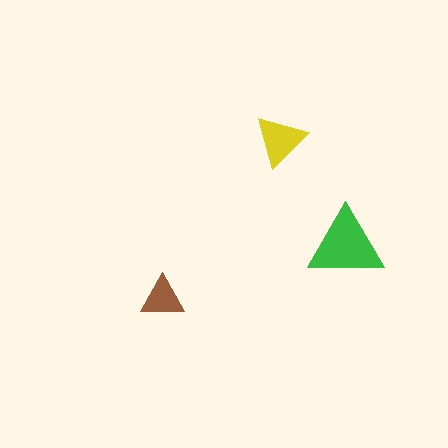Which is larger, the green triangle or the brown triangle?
The green one.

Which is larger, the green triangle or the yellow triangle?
The green one.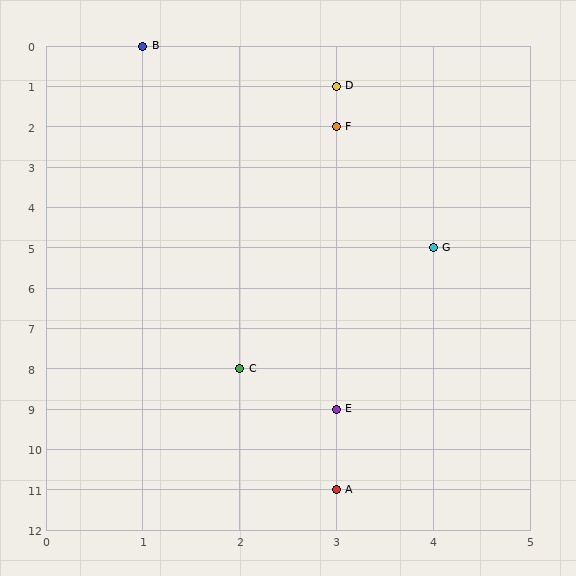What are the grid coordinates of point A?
Point A is at grid coordinates (3, 11).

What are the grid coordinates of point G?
Point G is at grid coordinates (4, 5).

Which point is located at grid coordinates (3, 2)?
Point F is at (3, 2).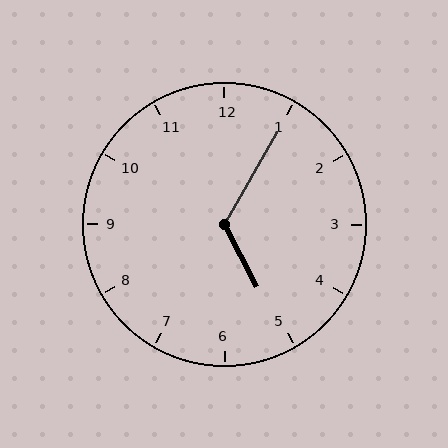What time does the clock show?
5:05.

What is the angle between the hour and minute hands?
Approximately 122 degrees.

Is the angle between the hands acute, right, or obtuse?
It is obtuse.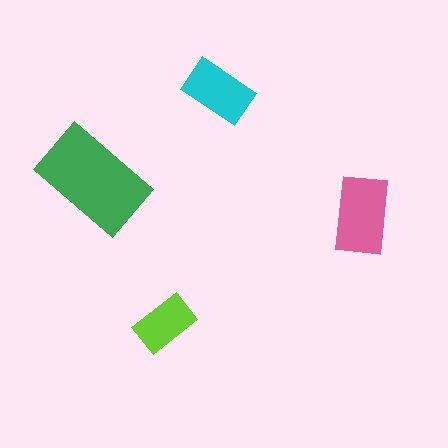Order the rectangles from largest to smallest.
the green one, the pink one, the cyan one, the lime one.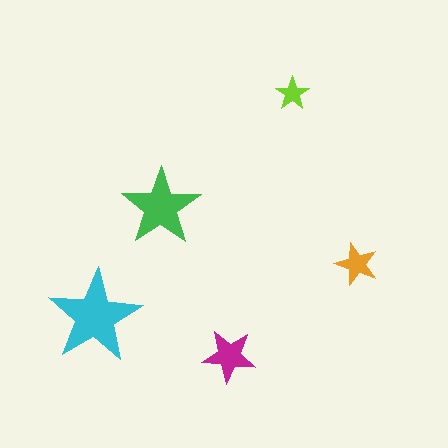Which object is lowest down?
The magenta star is bottommost.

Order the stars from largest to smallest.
the cyan one, the green one, the magenta one, the orange one, the lime one.